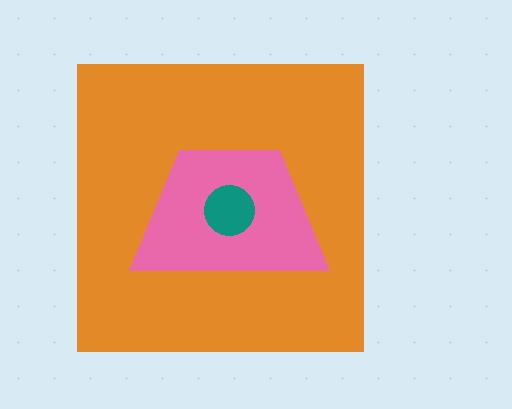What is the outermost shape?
The orange square.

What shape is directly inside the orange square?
The pink trapezoid.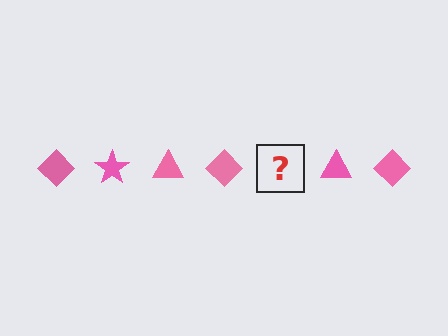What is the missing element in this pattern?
The missing element is a pink star.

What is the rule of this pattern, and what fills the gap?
The rule is that the pattern cycles through diamond, star, triangle shapes in pink. The gap should be filled with a pink star.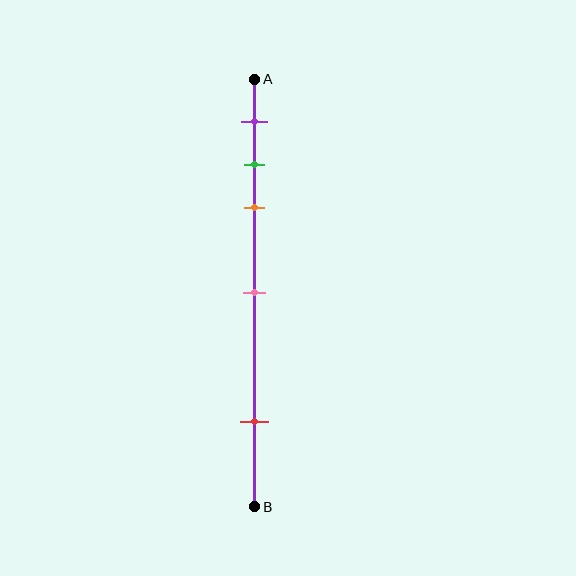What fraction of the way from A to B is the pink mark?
The pink mark is approximately 50% (0.5) of the way from A to B.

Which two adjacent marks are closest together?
The green and orange marks are the closest adjacent pair.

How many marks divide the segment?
There are 5 marks dividing the segment.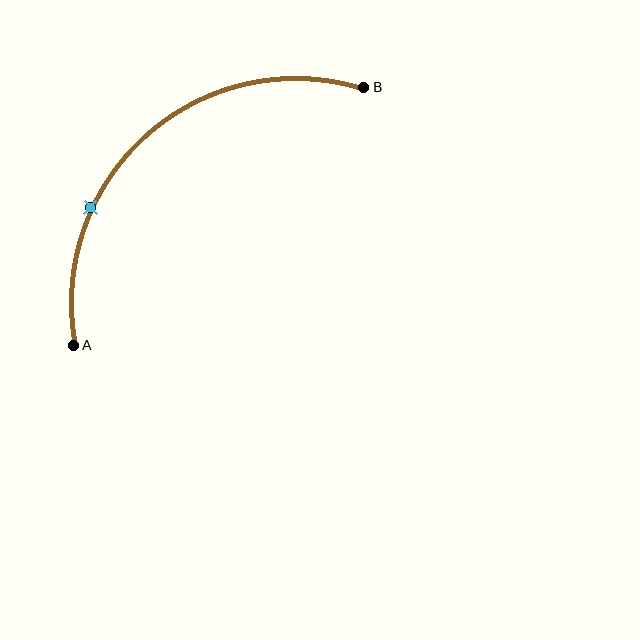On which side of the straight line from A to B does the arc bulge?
The arc bulges above and to the left of the straight line connecting A and B.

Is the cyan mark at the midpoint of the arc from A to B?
No. The cyan mark lies on the arc but is closer to endpoint A. The arc midpoint would be at the point on the curve equidistant along the arc from both A and B.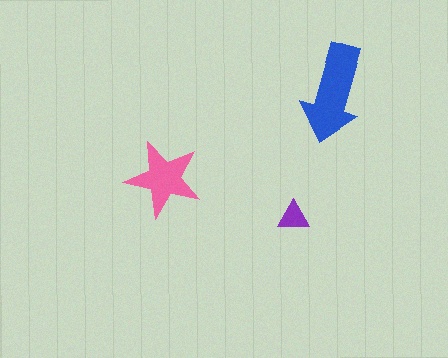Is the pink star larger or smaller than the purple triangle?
Larger.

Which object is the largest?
The blue arrow.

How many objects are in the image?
There are 3 objects in the image.